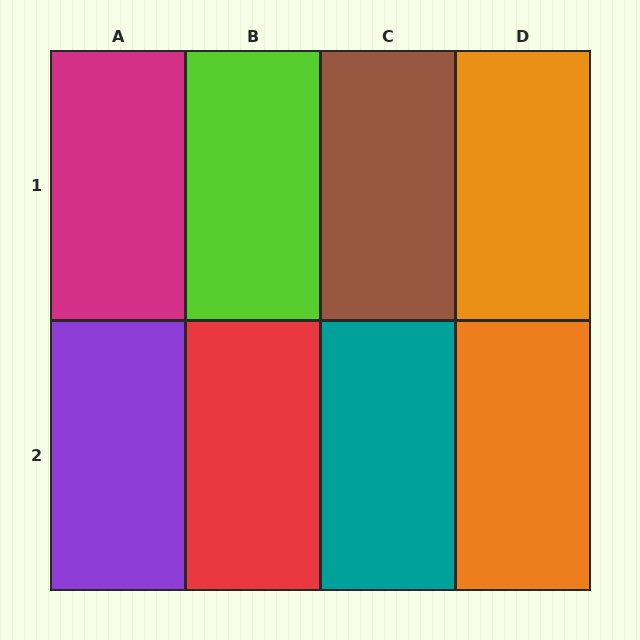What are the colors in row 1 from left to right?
Magenta, lime, brown, orange.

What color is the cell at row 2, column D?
Orange.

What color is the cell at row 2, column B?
Red.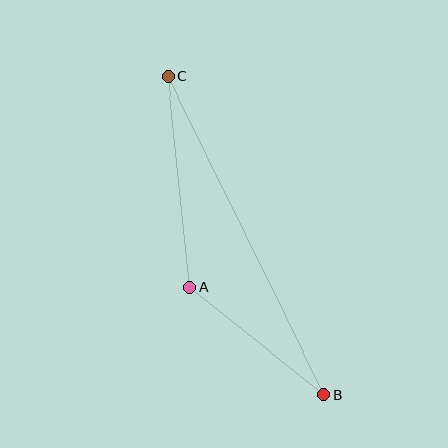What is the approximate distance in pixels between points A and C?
The distance between A and C is approximately 212 pixels.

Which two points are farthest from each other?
Points B and C are farthest from each other.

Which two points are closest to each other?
Points A and B are closest to each other.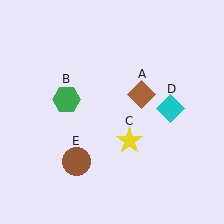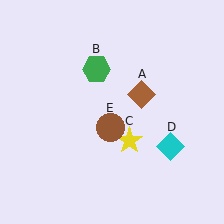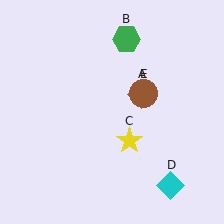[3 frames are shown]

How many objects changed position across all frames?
3 objects changed position: green hexagon (object B), cyan diamond (object D), brown circle (object E).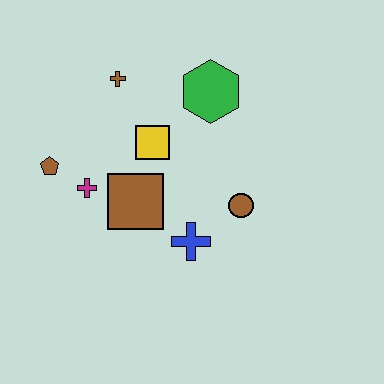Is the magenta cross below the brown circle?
No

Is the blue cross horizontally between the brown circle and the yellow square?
Yes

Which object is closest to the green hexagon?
The yellow square is closest to the green hexagon.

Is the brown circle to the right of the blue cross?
Yes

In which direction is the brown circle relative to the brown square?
The brown circle is to the right of the brown square.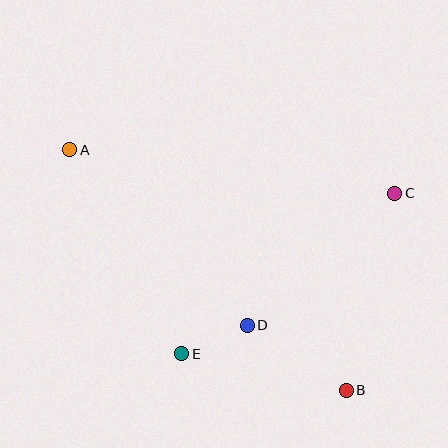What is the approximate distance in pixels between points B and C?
The distance between B and C is approximately 203 pixels.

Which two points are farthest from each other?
Points A and B are farthest from each other.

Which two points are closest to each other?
Points D and E are closest to each other.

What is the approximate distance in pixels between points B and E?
The distance between B and E is approximately 169 pixels.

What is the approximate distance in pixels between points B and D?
The distance between B and D is approximately 118 pixels.